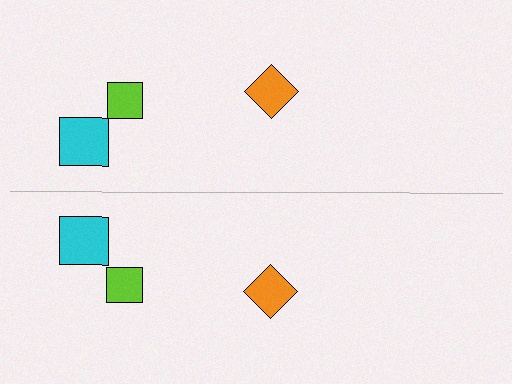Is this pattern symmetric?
Yes, this pattern has bilateral (reflection) symmetry.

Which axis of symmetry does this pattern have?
The pattern has a horizontal axis of symmetry running through the center of the image.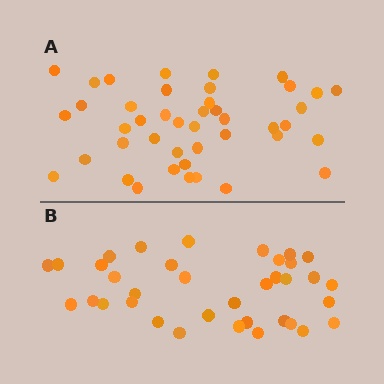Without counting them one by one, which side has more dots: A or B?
Region A (the top region) has more dots.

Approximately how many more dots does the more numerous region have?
Region A has roughly 8 or so more dots than region B.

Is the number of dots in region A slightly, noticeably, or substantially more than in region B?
Region A has only slightly more — the two regions are fairly close. The ratio is roughly 1.2 to 1.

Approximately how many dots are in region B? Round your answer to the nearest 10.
About 40 dots. (The exact count is 36, which rounds to 40.)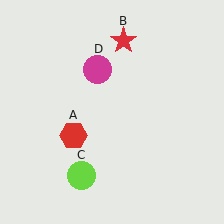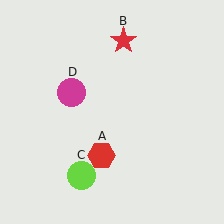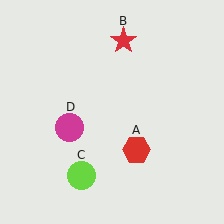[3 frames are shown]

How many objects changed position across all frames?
2 objects changed position: red hexagon (object A), magenta circle (object D).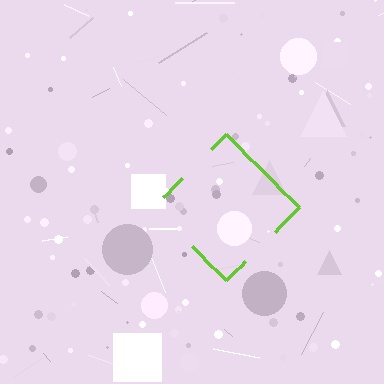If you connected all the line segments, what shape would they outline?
They would outline a diamond.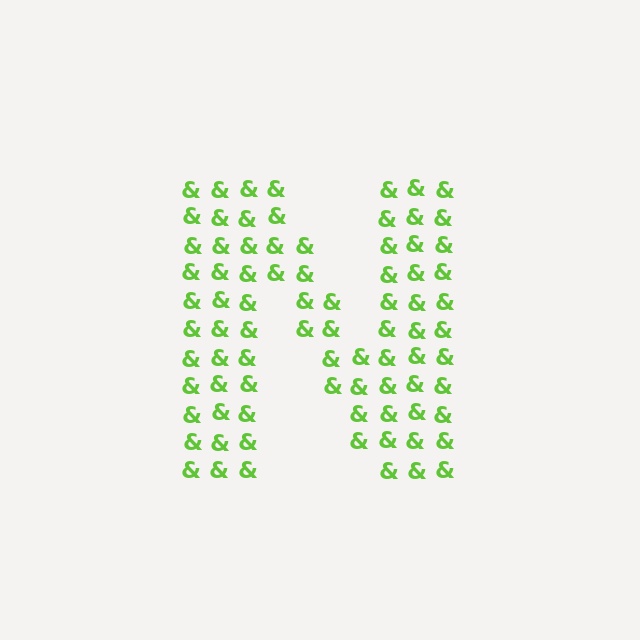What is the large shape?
The large shape is the letter N.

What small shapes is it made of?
It is made of small ampersands.